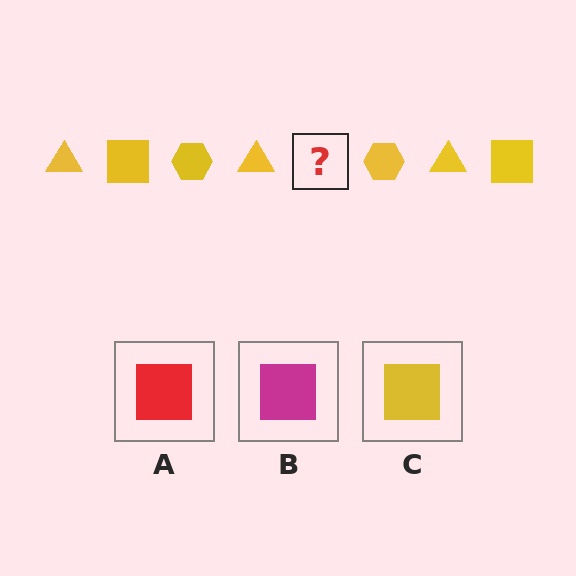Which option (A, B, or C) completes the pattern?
C.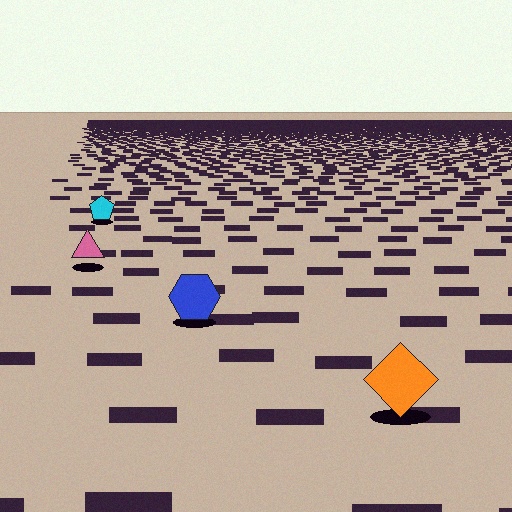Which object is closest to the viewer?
The orange diamond is closest. The texture marks near it are larger and more spread out.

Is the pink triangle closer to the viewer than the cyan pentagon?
Yes. The pink triangle is closer — you can tell from the texture gradient: the ground texture is coarser near it.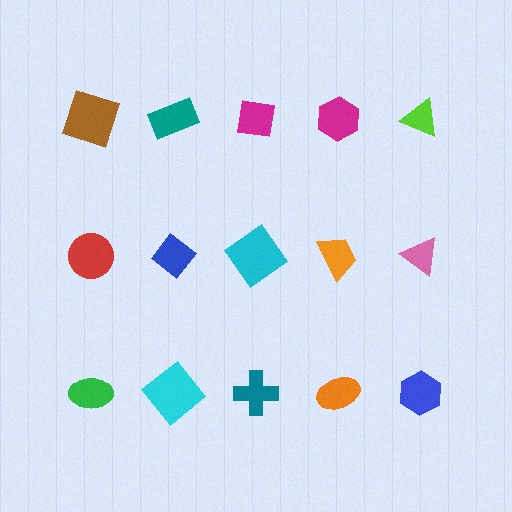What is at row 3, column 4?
An orange ellipse.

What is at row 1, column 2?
A teal rectangle.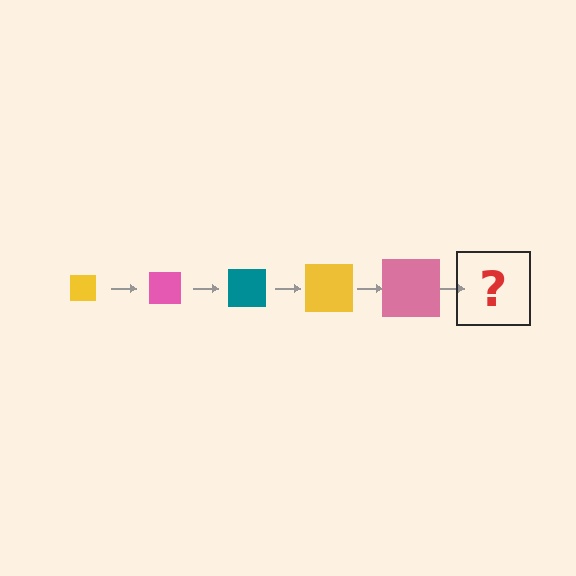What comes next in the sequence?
The next element should be a teal square, larger than the previous one.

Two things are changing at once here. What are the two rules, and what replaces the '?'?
The two rules are that the square grows larger each step and the color cycles through yellow, pink, and teal. The '?' should be a teal square, larger than the previous one.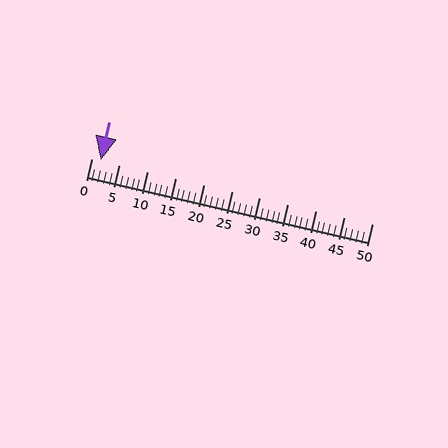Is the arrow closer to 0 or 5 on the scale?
The arrow is closer to 0.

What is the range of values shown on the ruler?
The ruler shows values from 0 to 50.